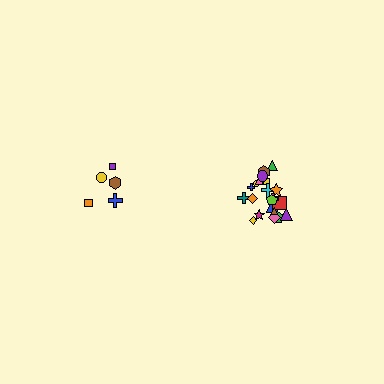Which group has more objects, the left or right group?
The right group.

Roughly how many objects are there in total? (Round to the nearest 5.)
Roughly 25 objects in total.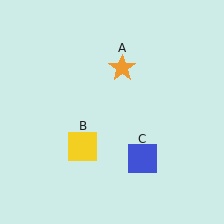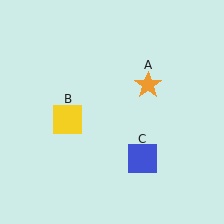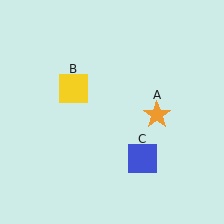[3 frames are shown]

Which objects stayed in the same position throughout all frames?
Blue square (object C) remained stationary.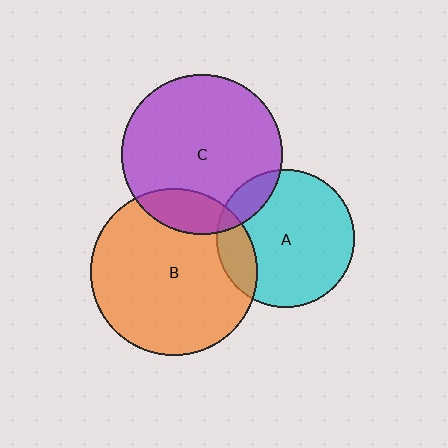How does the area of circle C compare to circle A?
Approximately 1.4 times.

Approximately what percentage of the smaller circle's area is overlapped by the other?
Approximately 15%.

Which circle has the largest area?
Circle B (orange).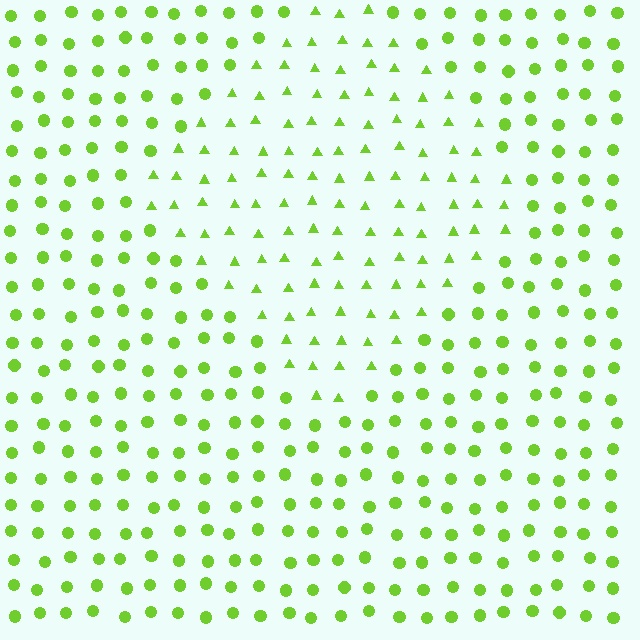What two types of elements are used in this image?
The image uses triangles inside the diamond region and circles outside it.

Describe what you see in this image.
The image is filled with small lime elements arranged in a uniform grid. A diamond-shaped region contains triangles, while the surrounding area contains circles. The boundary is defined purely by the change in element shape.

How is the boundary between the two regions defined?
The boundary is defined by a change in element shape: triangles inside vs. circles outside. All elements share the same color and spacing.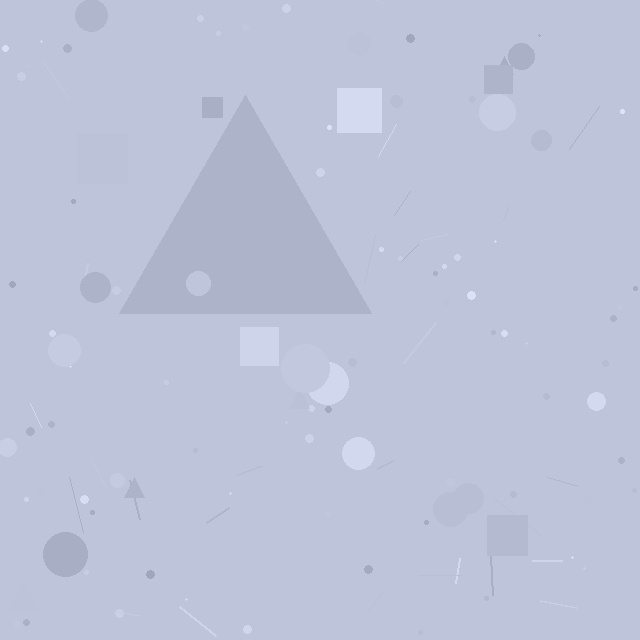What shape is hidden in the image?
A triangle is hidden in the image.